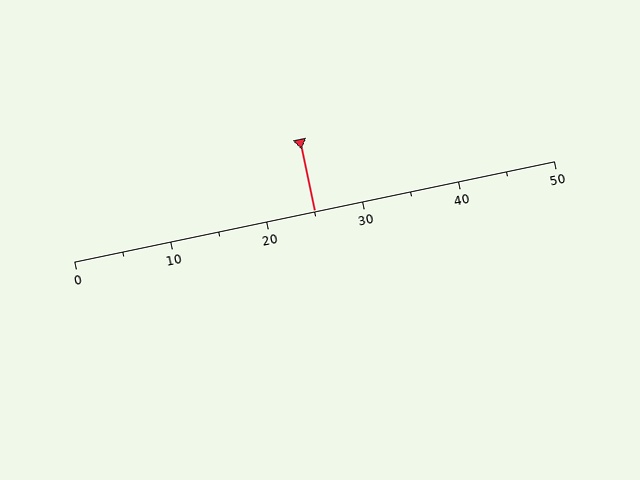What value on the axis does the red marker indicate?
The marker indicates approximately 25.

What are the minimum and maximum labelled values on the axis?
The axis runs from 0 to 50.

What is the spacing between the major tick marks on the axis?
The major ticks are spaced 10 apart.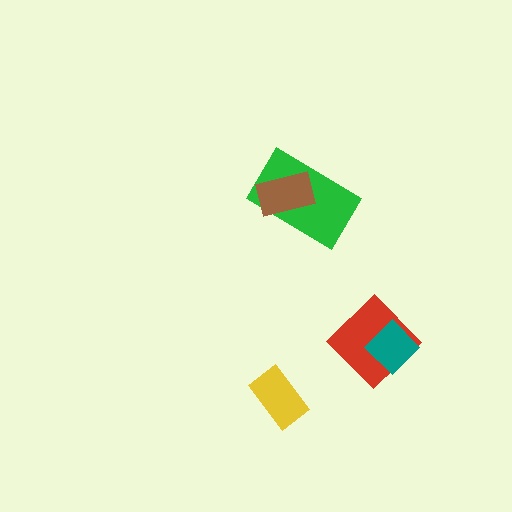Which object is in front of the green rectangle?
The brown rectangle is in front of the green rectangle.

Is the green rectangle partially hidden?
Yes, it is partially covered by another shape.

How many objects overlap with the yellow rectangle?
0 objects overlap with the yellow rectangle.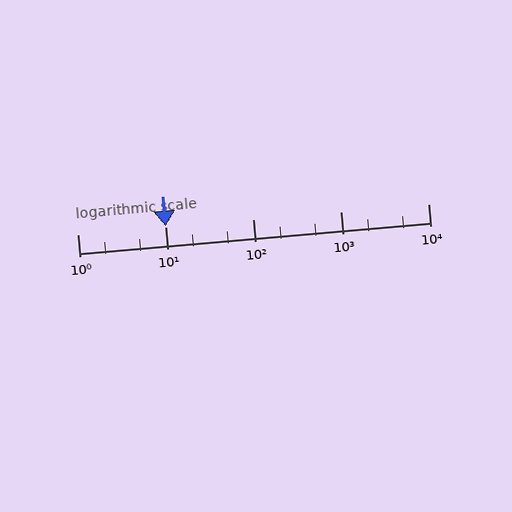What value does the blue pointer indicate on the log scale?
The pointer indicates approximately 10.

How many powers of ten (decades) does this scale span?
The scale spans 4 decades, from 1 to 10000.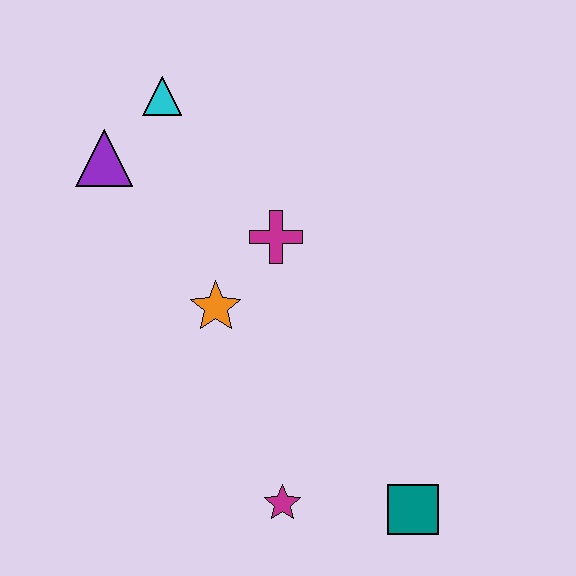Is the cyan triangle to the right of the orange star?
No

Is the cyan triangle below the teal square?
No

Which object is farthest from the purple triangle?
The teal square is farthest from the purple triangle.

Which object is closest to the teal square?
The magenta star is closest to the teal square.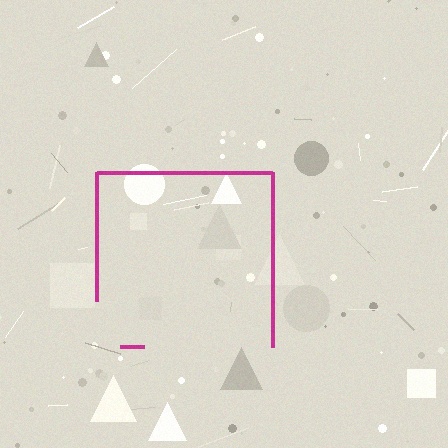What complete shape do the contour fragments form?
The contour fragments form a square.